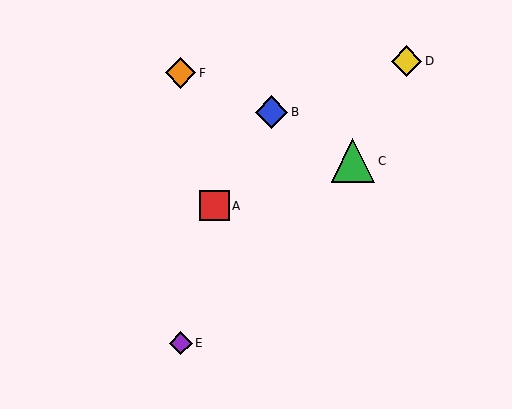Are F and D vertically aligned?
No, F is at x≈181 and D is at x≈406.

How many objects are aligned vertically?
2 objects (E, F) are aligned vertically.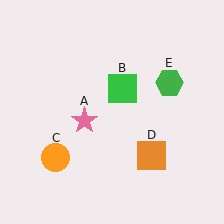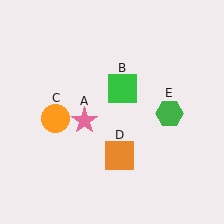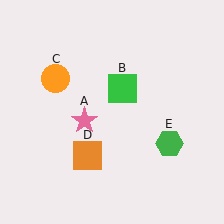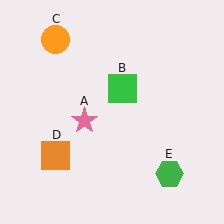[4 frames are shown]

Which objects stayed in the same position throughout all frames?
Pink star (object A) and green square (object B) remained stationary.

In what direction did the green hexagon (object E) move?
The green hexagon (object E) moved down.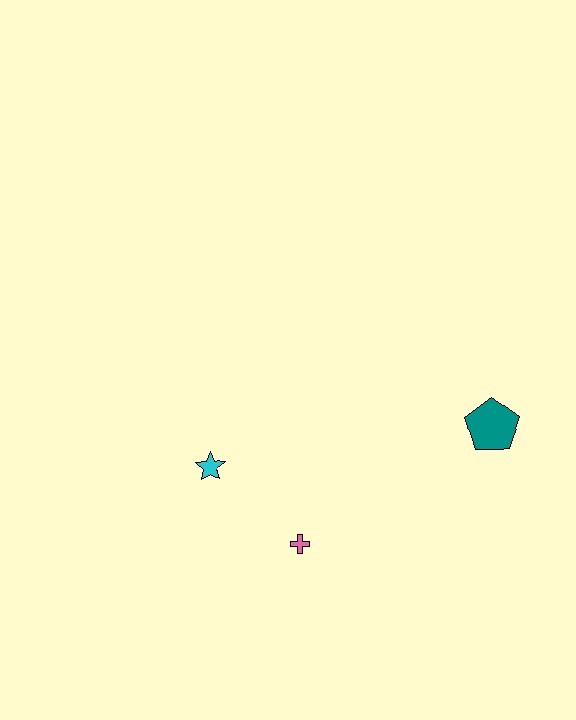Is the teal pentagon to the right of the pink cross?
Yes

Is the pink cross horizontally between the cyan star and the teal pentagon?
Yes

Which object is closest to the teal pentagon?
The pink cross is closest to the teal pentagon.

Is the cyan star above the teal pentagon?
No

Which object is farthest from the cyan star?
The teal pentagon is farthest from the cyan star.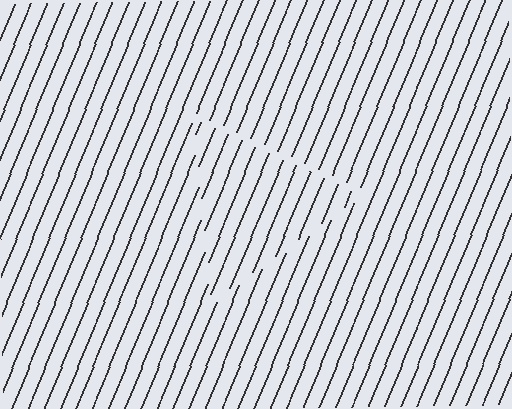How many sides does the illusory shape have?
3 sides — the line-ends trace a triangle.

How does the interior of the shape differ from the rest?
The interior of the shape contains the same grating, shifted by half a period — the contour is defined by the phase discontinuity where line-ends from the inner and outer gratings abut.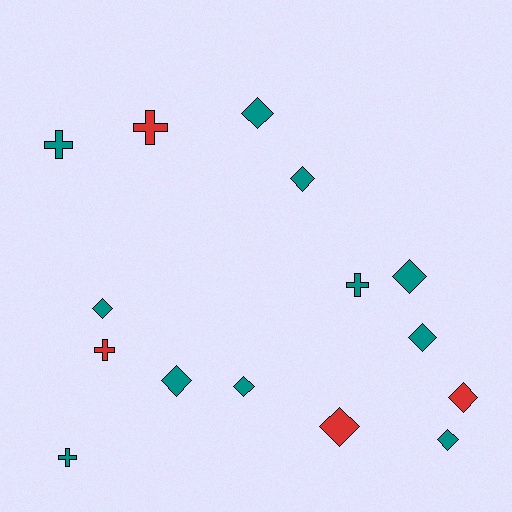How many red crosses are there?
There are 2 red crosses.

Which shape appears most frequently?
Diamond, with 10 objects.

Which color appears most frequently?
Teal, with 11 objects.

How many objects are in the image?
There are 15 objects.